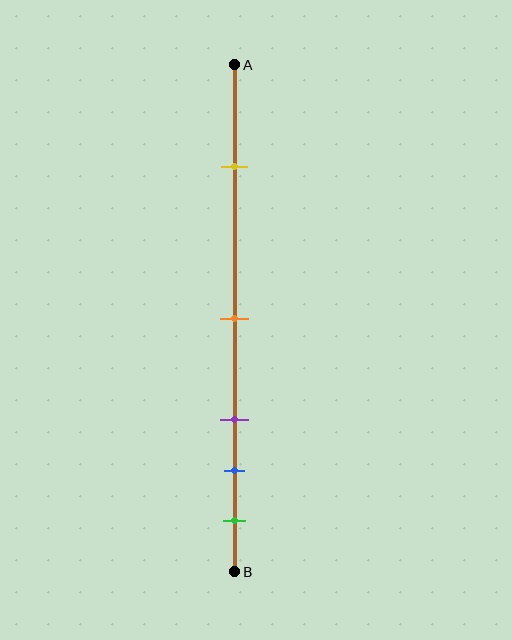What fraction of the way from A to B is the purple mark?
The purple mark is approximately 70% (0.7) of the way from A to B.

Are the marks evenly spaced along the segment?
No, the marks are not evenly spaced.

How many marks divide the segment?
There are 5 marks dividing the segment.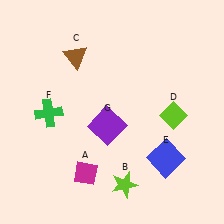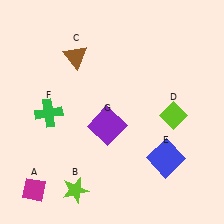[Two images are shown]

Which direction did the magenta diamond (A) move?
The magenta diamond (A) moved left.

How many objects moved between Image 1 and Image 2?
2 objects moved between the two images.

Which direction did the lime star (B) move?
The lime star (B) moved left.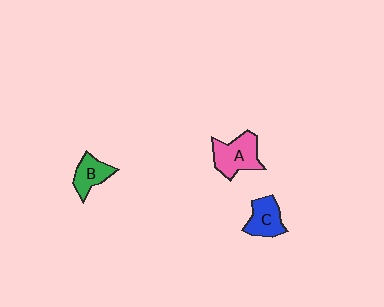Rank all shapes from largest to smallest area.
From largest to smallest: A (pink), C (blue), B (green).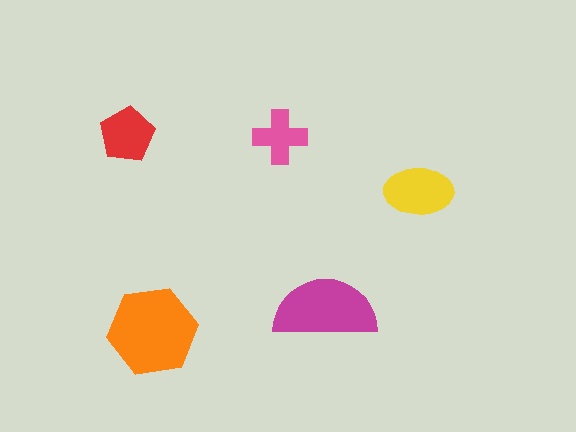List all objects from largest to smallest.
The orange hexagon, the magenta semicircle, the yellow ellipse, the red pentagon, the pink cross.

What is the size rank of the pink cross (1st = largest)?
5th.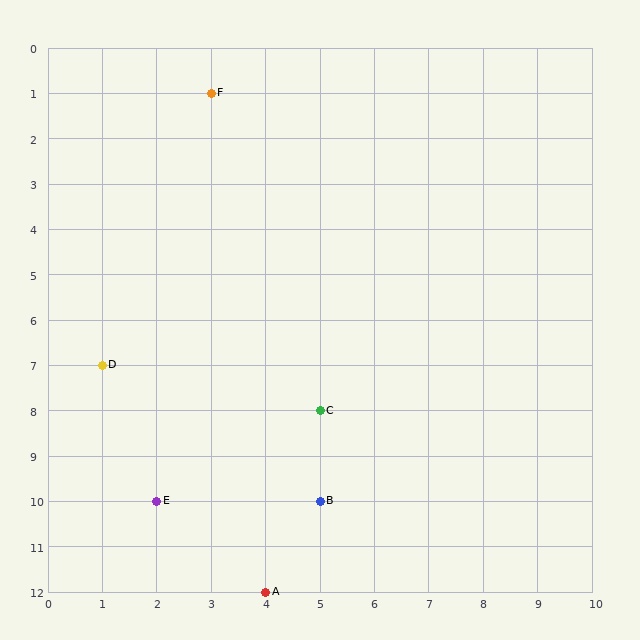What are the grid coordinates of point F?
Point F is at grid coordinates (3, 1).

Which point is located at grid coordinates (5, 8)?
Point C is at (5, 8).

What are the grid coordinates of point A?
Point A is at grid coordinates (4, 12).